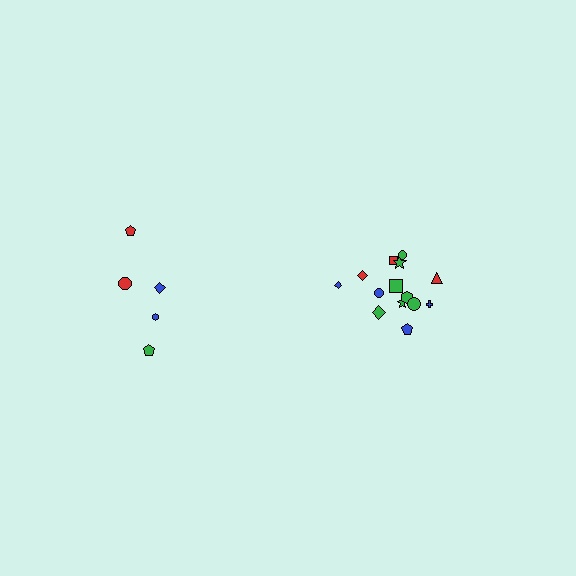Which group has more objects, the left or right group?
The right group.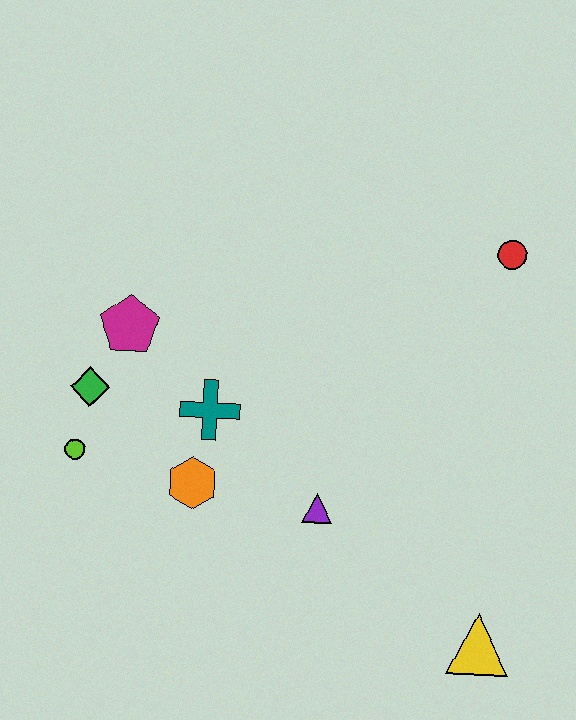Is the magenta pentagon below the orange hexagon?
No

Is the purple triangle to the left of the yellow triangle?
Yes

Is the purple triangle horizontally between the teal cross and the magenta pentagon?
No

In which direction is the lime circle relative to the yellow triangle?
The lime circle is to the left of the yellow triangle.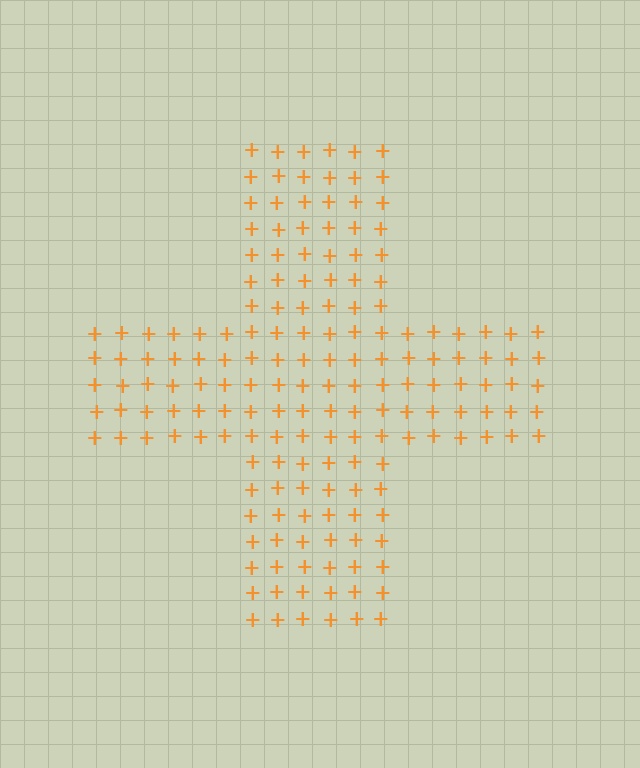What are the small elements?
The small elements are plus signs.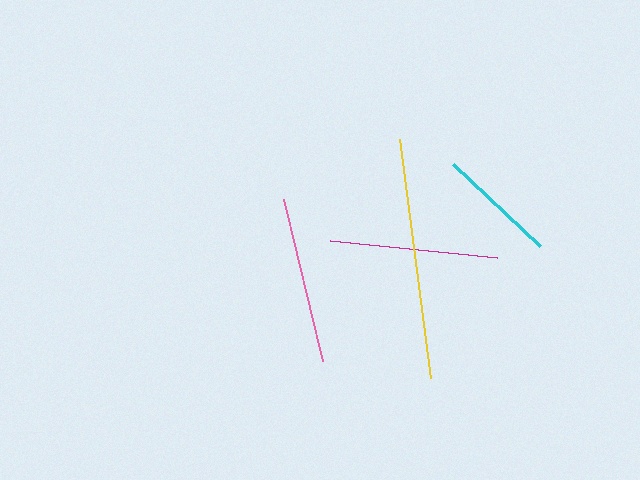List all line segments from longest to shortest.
From longest to shortest: yellow, magenta, pink, cyan.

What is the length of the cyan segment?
The cyan segment is approximately 119 pixels long.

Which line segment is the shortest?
The cyan line is the shortest at approximately 119 pixels.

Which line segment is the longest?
The yellow line is the longest at approximately 241 pixels.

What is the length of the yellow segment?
The yellow segment is approximately 241 pixels long.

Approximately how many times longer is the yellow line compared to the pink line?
The yellow line is approximately 1.4 times the length of the pink line.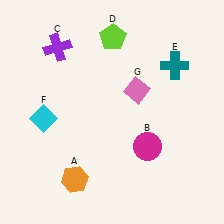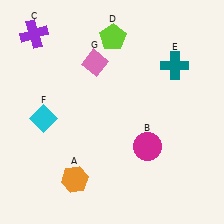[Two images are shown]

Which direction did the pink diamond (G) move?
The pink diamond (G) moved left.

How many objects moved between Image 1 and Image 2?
2 objects moved between the two images.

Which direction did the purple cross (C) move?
The purple cross (C) moved left.